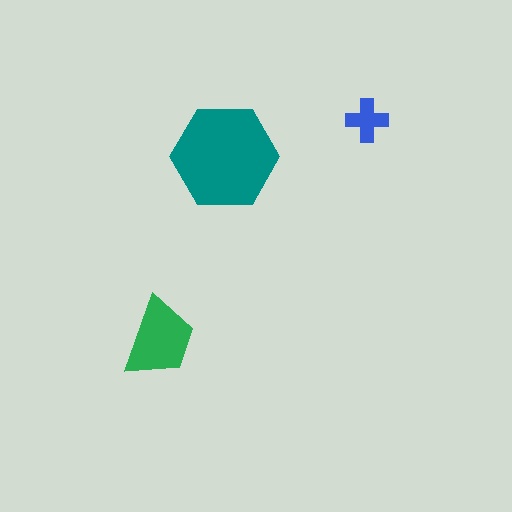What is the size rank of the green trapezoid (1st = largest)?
2nd.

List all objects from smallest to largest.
The blue cross, the green trapezoid, the teal hexagon.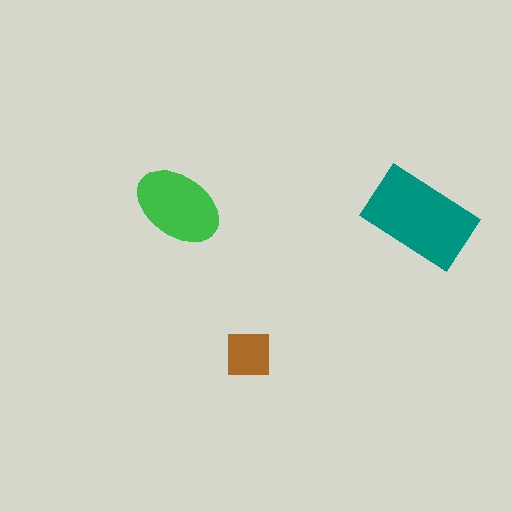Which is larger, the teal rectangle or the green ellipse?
The teal rectangle.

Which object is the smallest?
The brown square.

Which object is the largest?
The teal rectangle.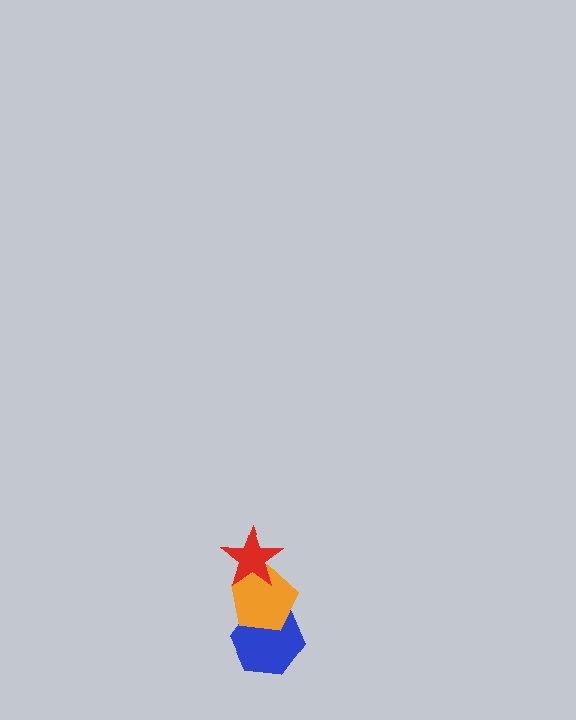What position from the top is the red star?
The red star is 1st from the top.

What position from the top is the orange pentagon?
The orange pentagon is 2nd from the top.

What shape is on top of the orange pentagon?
The red star is on top of the orange pentagon.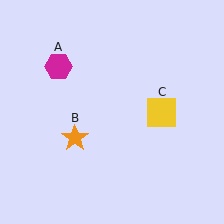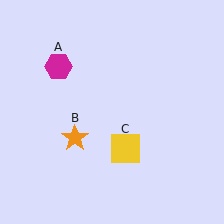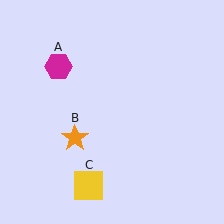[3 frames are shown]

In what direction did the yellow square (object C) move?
The yellow square (object C) moved down and to the left.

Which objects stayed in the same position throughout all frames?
Magenta hexagon (object A) and orange star (object B) remained stationary.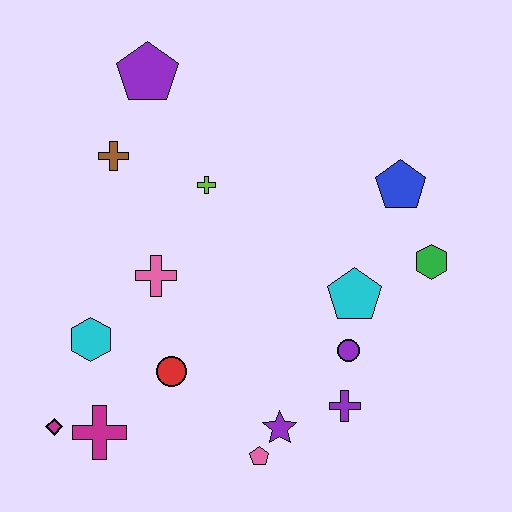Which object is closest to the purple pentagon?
The brown cross is closest to the purple pentagon.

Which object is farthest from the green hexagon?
The magenta diamond is farthest from the green hexagon.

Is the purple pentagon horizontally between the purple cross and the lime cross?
No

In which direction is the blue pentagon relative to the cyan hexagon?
The blue pentagon is to the right of the cyan hexagon.